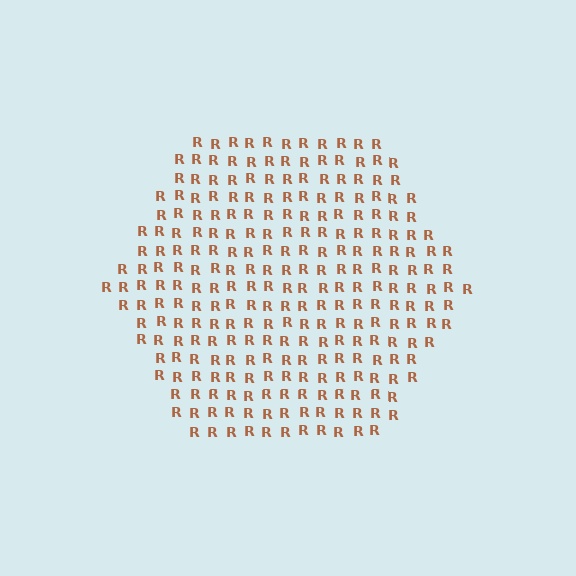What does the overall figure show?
The overall figure shows a hexagon.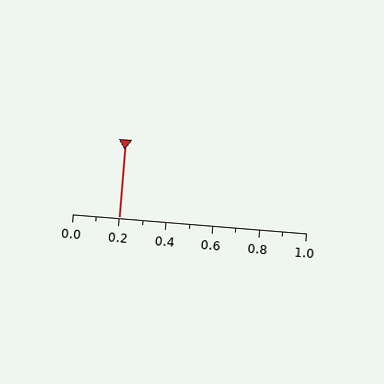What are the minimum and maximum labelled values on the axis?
The axis runs from 0.0 to 1.0.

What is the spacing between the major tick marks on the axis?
The major ticks are spaced 0.2 apart.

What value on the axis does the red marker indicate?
The marker indicates approximately 0.2.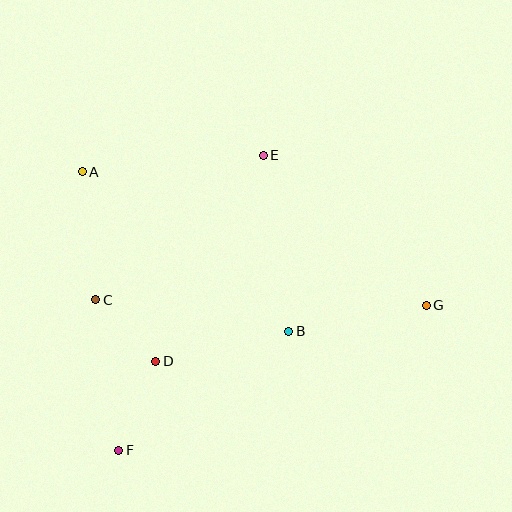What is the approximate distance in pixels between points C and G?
The distance between C and G is approximately 330 pixels.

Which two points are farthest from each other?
Points A and G are farthest from each other.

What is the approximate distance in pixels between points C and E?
The distance between C and E is approximately 221 pixels.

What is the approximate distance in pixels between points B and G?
The distance between B and G is approximately 140 pixels.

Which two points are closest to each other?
Points C and D are closest to each other.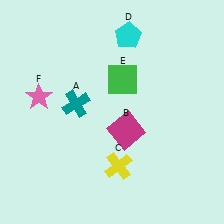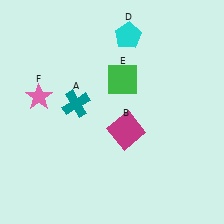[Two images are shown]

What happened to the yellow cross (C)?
The yellow cross (C) was removed in Image 2. It was in the bottom-right area of Image 1.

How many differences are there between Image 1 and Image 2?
There is 1 difference between the two images.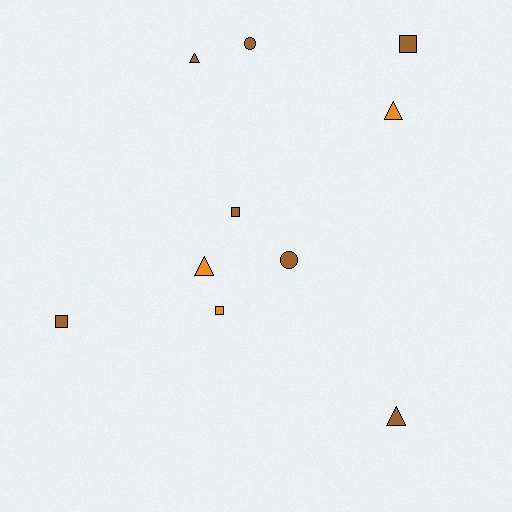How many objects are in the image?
There are 10 objects.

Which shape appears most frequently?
Square, with 4 objects.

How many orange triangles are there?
There are 2 orange triangles.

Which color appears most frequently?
Brown, with 7 objects.